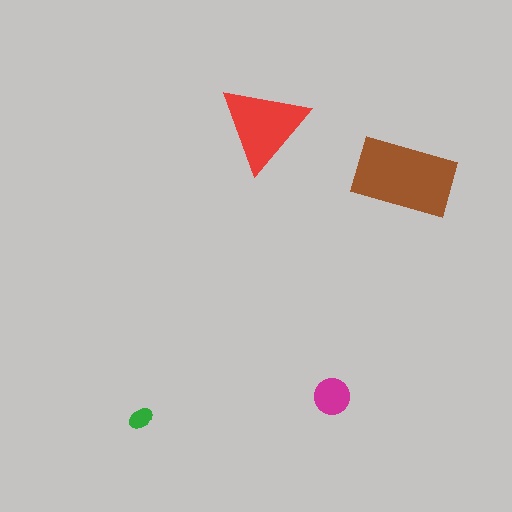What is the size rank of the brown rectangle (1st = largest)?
1st.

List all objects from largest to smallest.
The brown rectangle, the red triangle, the magenta circle, the green ellipse.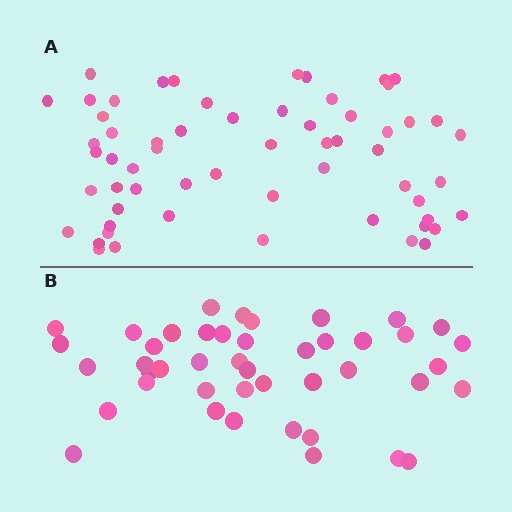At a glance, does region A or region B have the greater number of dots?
Region A (the top region) has more dots.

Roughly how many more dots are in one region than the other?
Region A has approximately 15 more dots than region B.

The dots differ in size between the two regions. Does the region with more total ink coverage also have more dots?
No. Region B has more total ink coverage because its dots are larger, but region A actually contains more individual dots. Total area can be misleading — the number of items is what matters here.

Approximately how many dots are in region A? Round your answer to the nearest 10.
About 60 dots.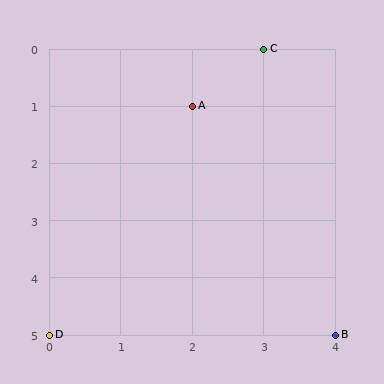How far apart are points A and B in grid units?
Points A and B are 2 columns and 4 rows apart (about 4.5 grid units diagonally).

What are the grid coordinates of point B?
Point B is at grid coordinates (4, 5).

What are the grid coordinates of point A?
Point A is at grid coordinates (2, 1).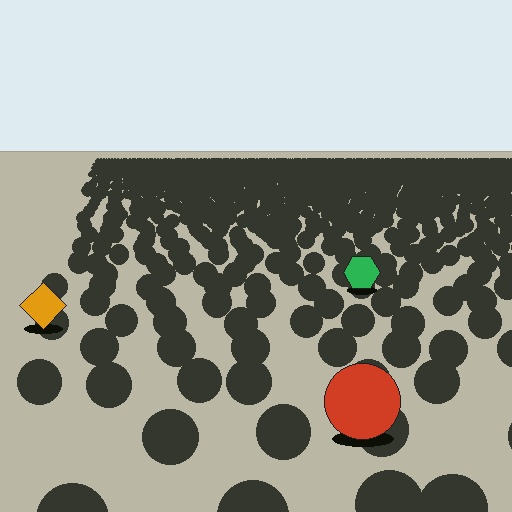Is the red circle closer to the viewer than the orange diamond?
Yes. The red circle is closer — you can tell from the texture gradient: the ground texture is coarser near it.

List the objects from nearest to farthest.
From nearest to farthest: the red circle, the orange diamond, the green hexagon.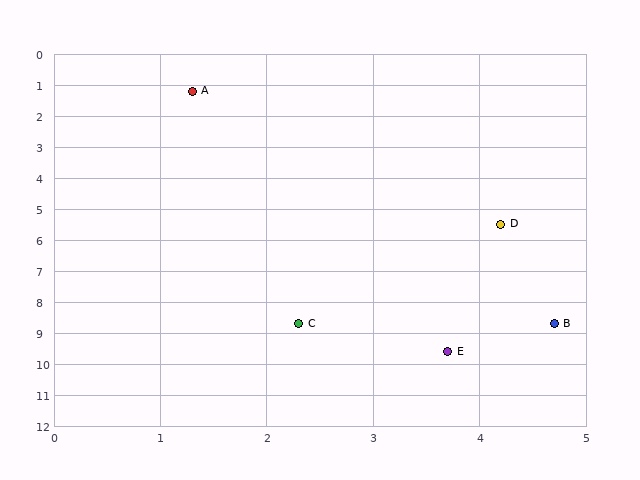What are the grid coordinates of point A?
Point A is at approximately (1.3, 1.2).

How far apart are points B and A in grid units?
Points B and A are about 8.2 grid units apart.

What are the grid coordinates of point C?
Point C is at approximately (2.3, 8.7).